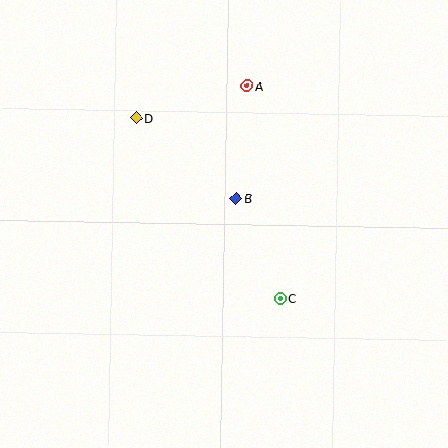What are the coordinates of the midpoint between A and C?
The midpoint between A and C is at (264, 192).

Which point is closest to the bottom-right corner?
Point C is closest to the bottom-right corner.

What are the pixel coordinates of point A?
Point A is at (247, 86).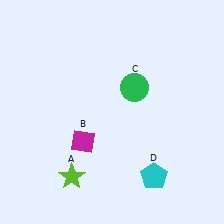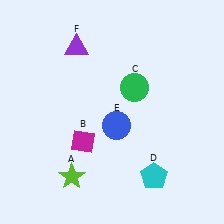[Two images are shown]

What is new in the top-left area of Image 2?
A purple triangle (F) was added in the top-left area of Image 2.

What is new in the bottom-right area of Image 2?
A blue circle (E) was added in the bottom-right area of Image 2.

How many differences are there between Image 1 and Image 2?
There are 2 differences between the two images.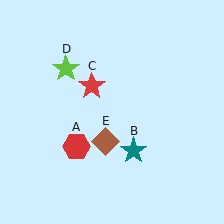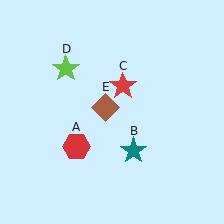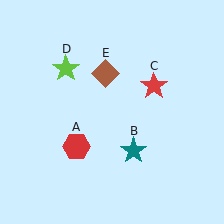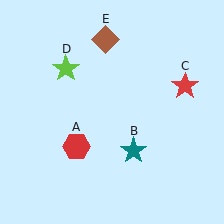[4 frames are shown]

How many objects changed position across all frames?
2 objects changed position: red star (object C), brown diamond (object E).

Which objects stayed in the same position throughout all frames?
Red hexagon (object A) and teal star (object B) and lime star (object D) remained stationary.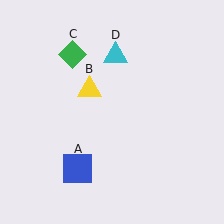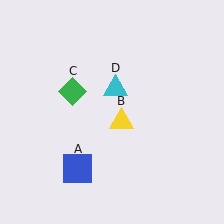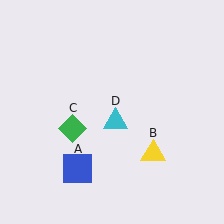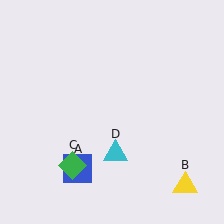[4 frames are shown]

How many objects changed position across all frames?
3 objects changed position: yellow triangle (object B), green diamond (object C), cyan triangle (object D).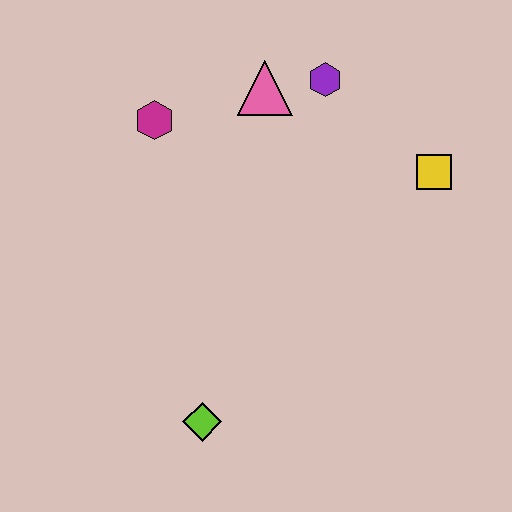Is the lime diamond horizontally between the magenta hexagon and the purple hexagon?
Yes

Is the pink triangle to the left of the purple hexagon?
Yes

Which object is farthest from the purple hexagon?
The lime diamond is farthest from the purple hexagon.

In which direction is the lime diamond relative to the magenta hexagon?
The lime diamond is below the magenta hexagon.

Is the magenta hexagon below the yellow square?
No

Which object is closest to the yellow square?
The purple hexagon is closest to the yellow square.